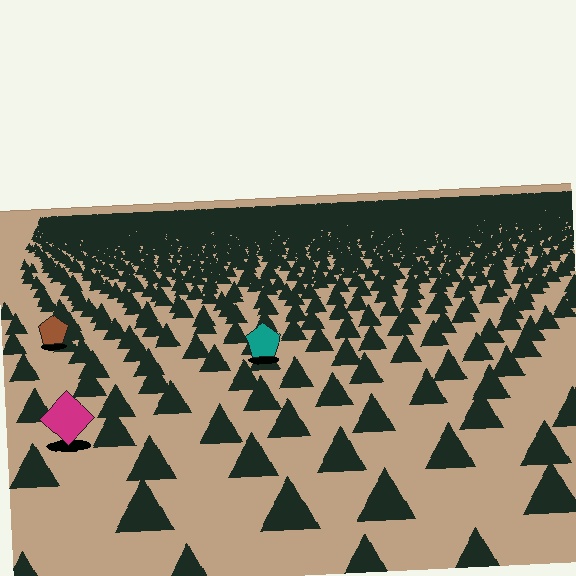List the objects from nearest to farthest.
From nearest to farthest: the magenta diamond, the teal pentagon, the brown pentagon.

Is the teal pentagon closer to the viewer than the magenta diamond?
No. The magenta diamond is closer — you can tell from the texture gradient: the ground texture is coarser near it.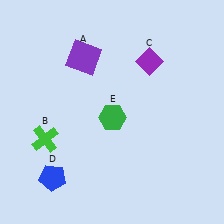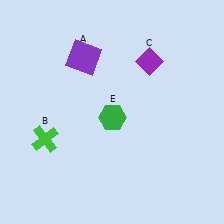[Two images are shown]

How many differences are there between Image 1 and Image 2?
There is 1 difference between the two images.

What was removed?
The blue pentagon (D) was removed in Image 2.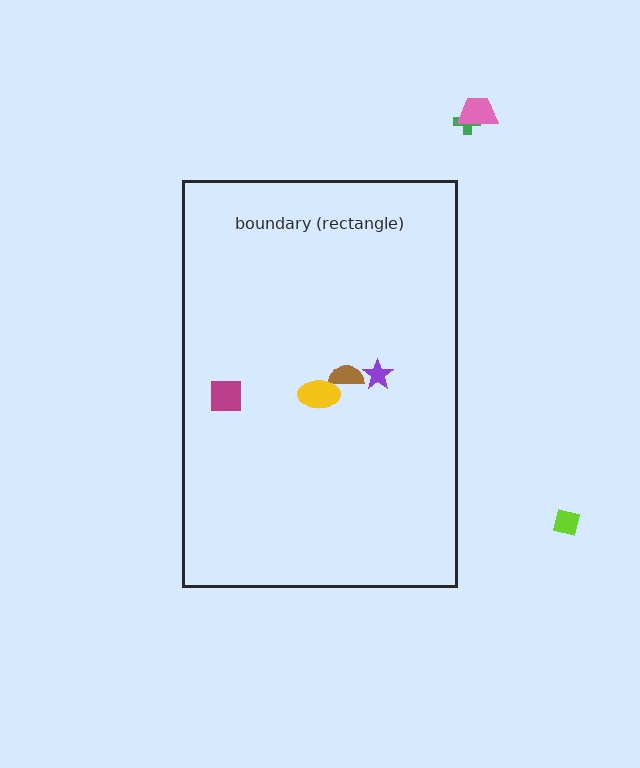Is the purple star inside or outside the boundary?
Inside.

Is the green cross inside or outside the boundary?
Outside.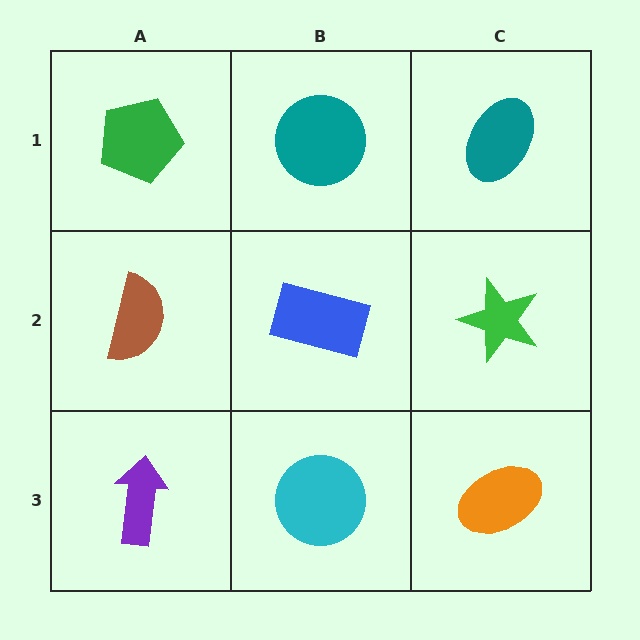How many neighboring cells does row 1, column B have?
3.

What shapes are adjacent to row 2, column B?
A teal circle (row 1, column B), a cyan circle (row 3, column B), a brown semicircle (row 2, column A), a green star (row 2, column C).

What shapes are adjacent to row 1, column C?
A green star (row 2, column C), a teal circle (row 1, column B).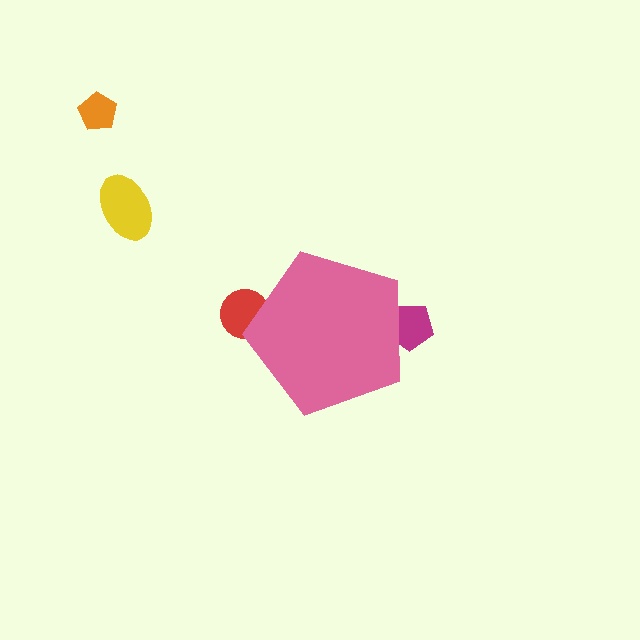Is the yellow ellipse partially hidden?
No, the yellow ellipse is fully visible.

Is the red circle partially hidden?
Yes, the red circle is partially hidden behind the pink pentagon.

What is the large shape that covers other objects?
A pink pentagon.